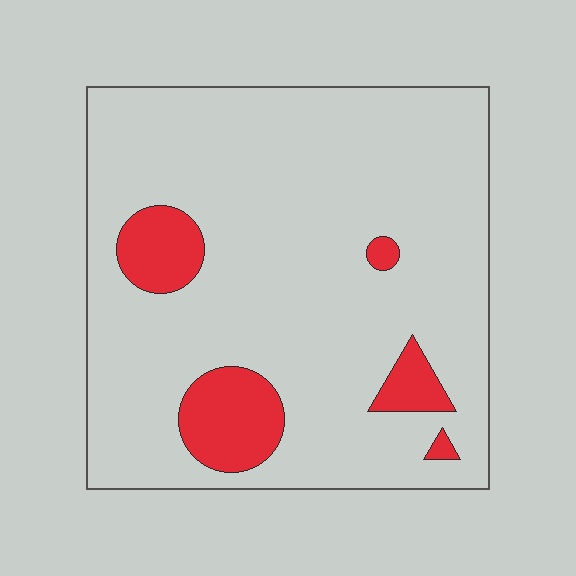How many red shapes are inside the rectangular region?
5.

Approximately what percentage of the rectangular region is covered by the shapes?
Approximately 10%.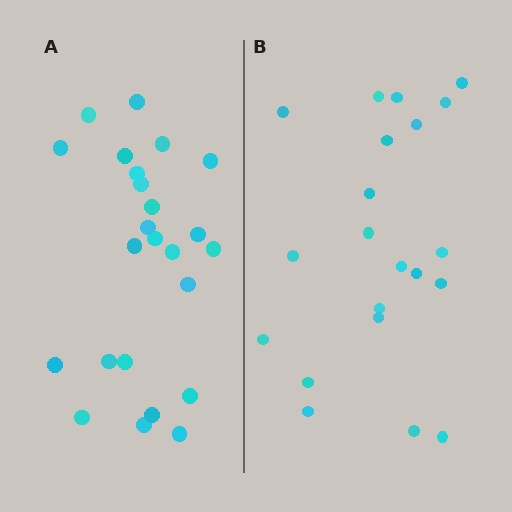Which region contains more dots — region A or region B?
Region A (the left region) has more dots.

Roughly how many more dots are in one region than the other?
Region A has just a few more — roughly 2 or 3 more dots than region B.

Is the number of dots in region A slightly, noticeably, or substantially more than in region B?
Region A has only slightly more — the two regions are fairly close. The ratio is roughly 1.1 to 1.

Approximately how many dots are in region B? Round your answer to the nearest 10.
About 20 dots. (The exact count is 21, which rounds to 20.)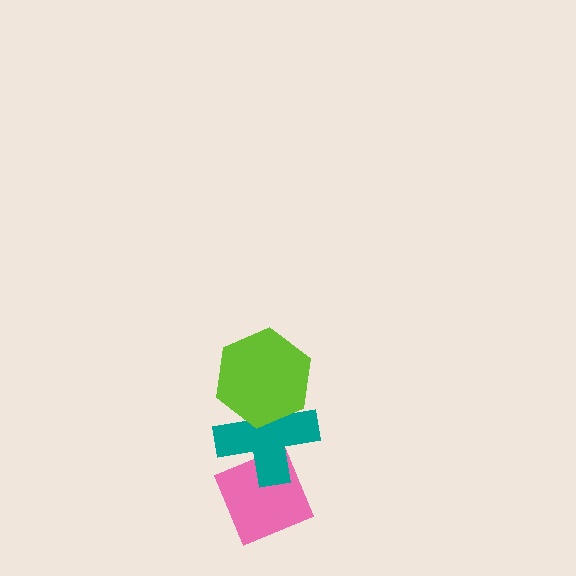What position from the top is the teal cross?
The teal cross is 2nd from the top.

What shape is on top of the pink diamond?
The teal cross is on top of the pink diamond.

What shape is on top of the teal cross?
The lime hexagon is on top of the teal cross.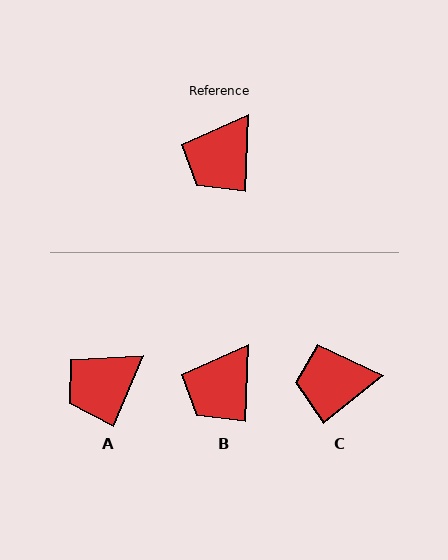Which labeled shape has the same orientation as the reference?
B.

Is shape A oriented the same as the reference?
No, it is off by about 21 degrees.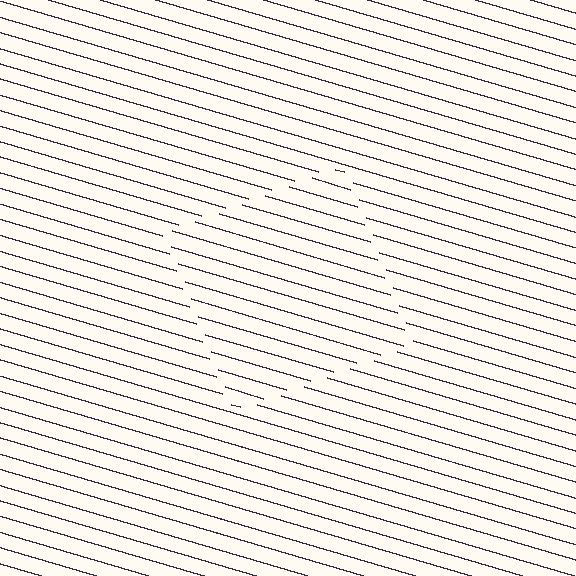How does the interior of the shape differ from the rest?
The interior of the shape contains the same grating, shifted by half a period — the contour is defined by the phase discontinuity where line-ends from the inner and outer gratings abut.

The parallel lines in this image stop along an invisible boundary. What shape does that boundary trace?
An illusory square. The interior of the shape contains the same grating, shifted by half a period — the contour is defined by the phase discontinuity where line-ends from the inner and outer gratings abut.